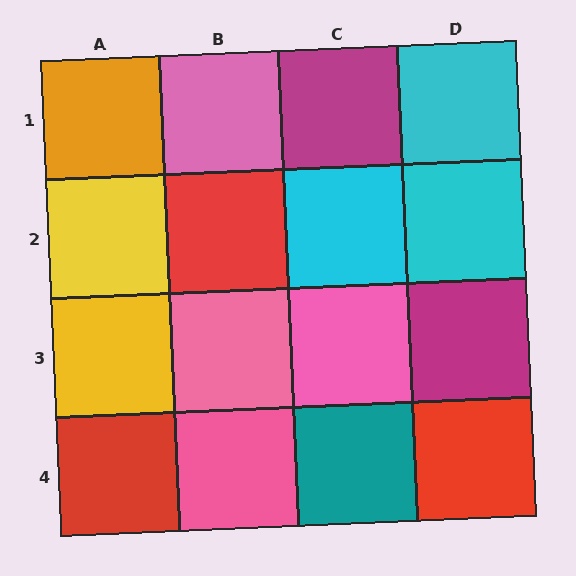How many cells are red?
3 cells are red.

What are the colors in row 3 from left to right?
Yellow, pink, pink, magenta.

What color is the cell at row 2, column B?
Red.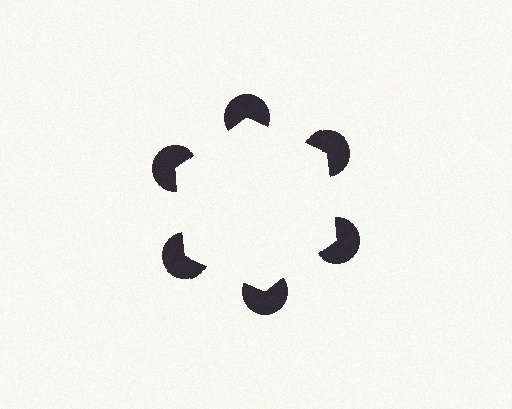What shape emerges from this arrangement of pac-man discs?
An illusory hexagon — its edges are inferred from the aligned wedge cuts in the pac-man discs, not physically drawn.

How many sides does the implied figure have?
6 sides.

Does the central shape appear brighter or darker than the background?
It typically appears slightly brighter than the background, even though no actual brightness change is drawn.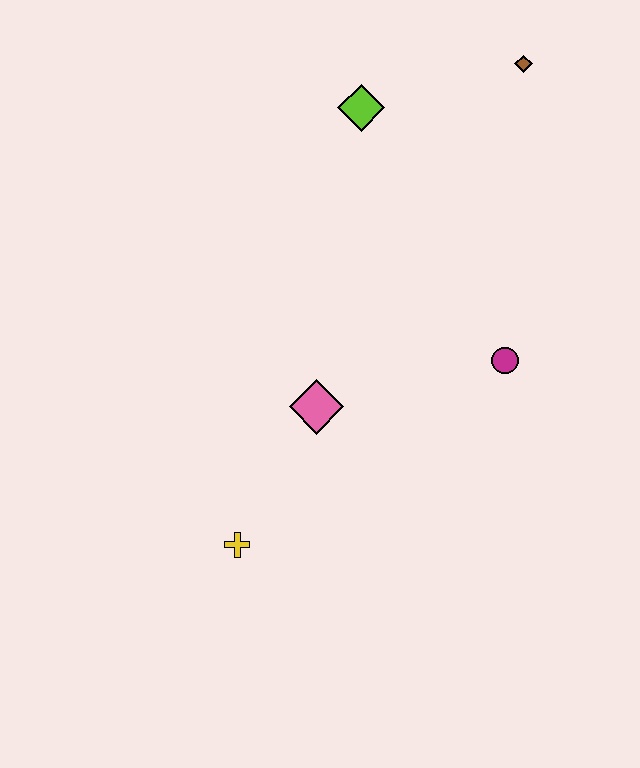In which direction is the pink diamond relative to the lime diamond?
The pink diamond is below the lime diamond.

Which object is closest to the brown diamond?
The lime diamond is closest to the brown diamond.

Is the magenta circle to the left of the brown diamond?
Yes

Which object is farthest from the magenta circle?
The yellow cross is farthest from the magenta circle.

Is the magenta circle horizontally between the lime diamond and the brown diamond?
Yes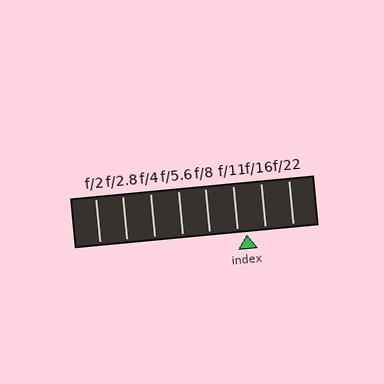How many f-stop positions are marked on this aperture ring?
There are 8 f-stop positions marked.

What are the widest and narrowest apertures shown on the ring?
The widest aperture shown is f/2 and the narrowest is f/22.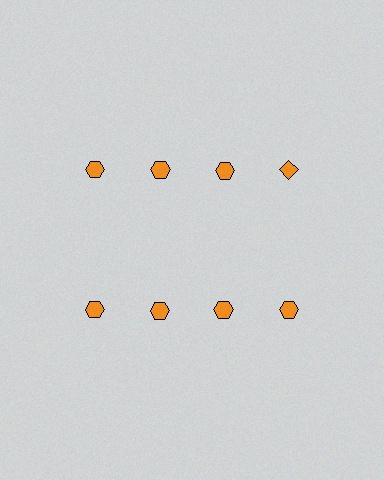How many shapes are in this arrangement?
There are 8 shapes arranged in a grid pattern.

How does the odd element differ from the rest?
It has a different shape: diamond instead of hexagon.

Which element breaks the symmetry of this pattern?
The orange diamond in the top row, second from right column breaks the symmetry. All other shapes are orange hexagons.